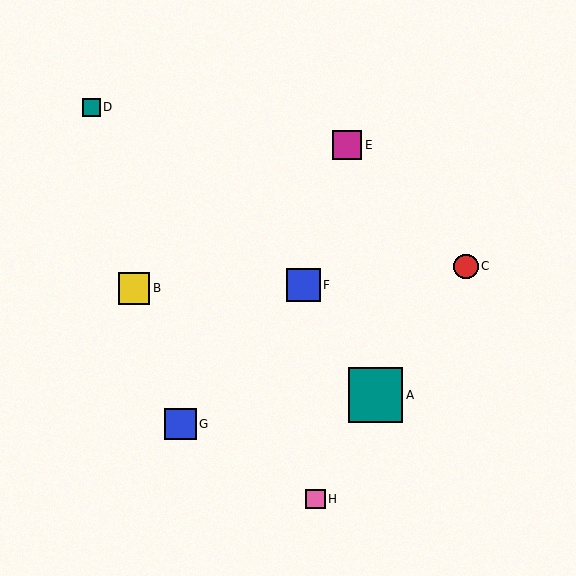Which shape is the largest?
The teal square (labeled A) is the largest.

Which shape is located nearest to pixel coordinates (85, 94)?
The teal square (labeled D) at (91, 107) is nearest to that location.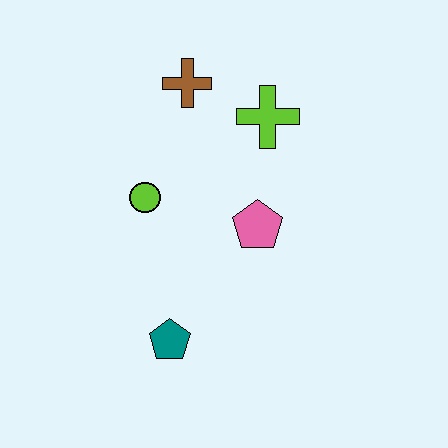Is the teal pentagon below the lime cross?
Yes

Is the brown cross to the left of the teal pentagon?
No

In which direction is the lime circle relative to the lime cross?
The lime circle is to the left of the lime cross.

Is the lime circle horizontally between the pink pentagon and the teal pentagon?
No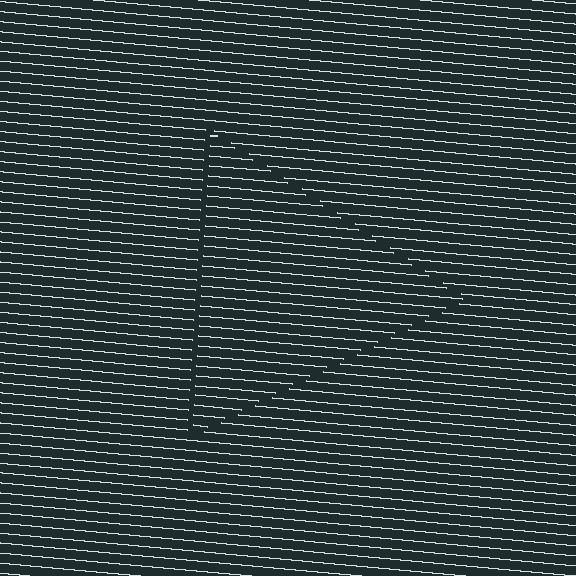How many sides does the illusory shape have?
3 sides — the line-ends trace a triangle.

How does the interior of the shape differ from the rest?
The interior of the shape contains the same grating, shifted by half a period — the contour is defined by the phase discontinuity where line-ends from the inner and outer gratings abut.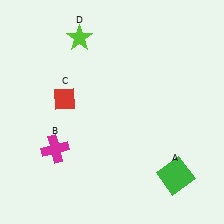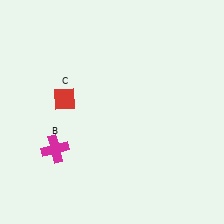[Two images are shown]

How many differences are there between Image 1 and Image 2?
There are 2 differences between the two images.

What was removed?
The lime star (D), the green square (A) were removed in Image 2.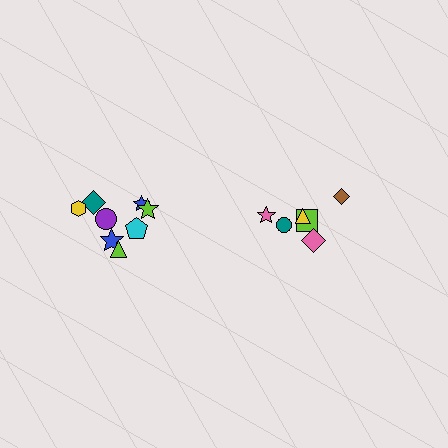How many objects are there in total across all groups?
There are 14 objects.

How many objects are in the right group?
There are 6 objects.